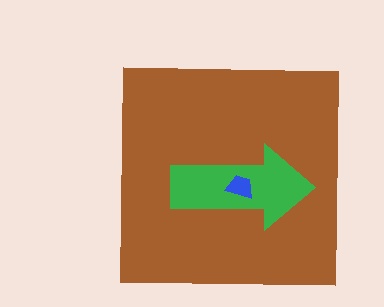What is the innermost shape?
The blue trapezoid.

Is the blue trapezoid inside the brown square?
Yes.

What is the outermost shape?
The brown square.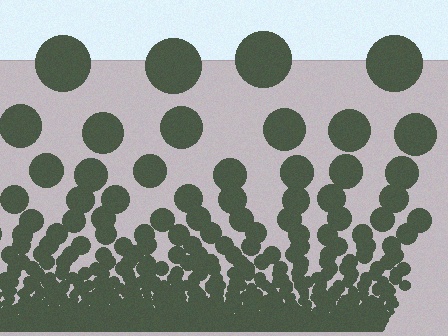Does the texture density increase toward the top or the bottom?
Density increases toward the bottom.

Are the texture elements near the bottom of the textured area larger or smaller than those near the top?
Smaller. The gradient is inverted — elements near the bottom are smaller and denser.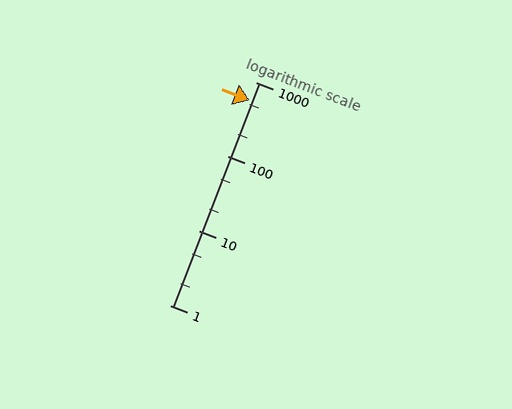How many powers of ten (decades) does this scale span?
The scale spans 3 decades, from 1 to 1000.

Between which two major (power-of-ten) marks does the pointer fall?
The pointer is between 100 and 1000.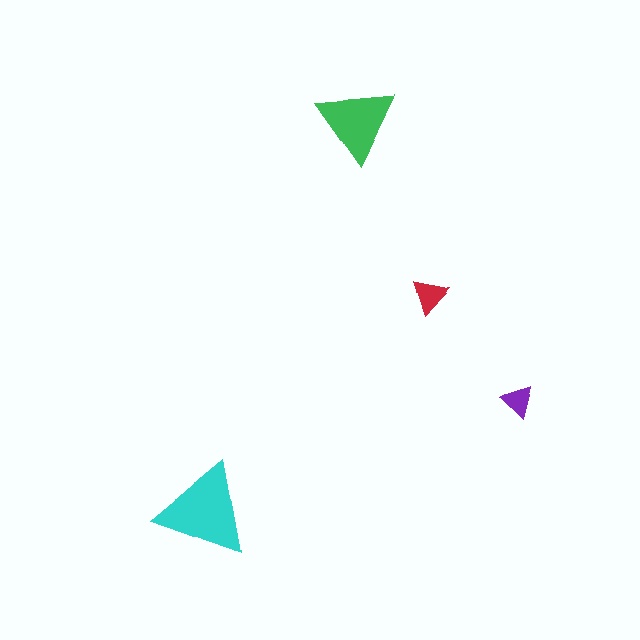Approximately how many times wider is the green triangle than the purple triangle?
About 2.5 times wider.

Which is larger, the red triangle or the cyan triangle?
The cyan one.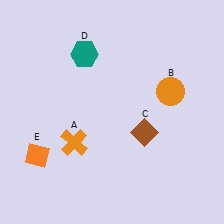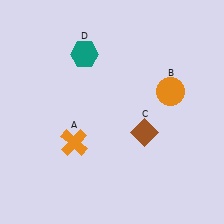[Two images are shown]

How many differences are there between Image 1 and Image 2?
There is 1 difference between the two images.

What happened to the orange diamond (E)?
The orange diamond (E) was removed in Image 2. It was in the bottom-left area of Image 1.